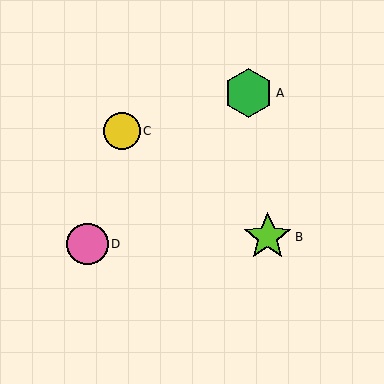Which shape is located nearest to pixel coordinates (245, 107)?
The green hexagon (labeled A) at (248, 93) is nearest to that location.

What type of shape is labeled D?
Shape D is a pink circle.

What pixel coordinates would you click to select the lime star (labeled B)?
Click at (268, 237) to select the lime star B.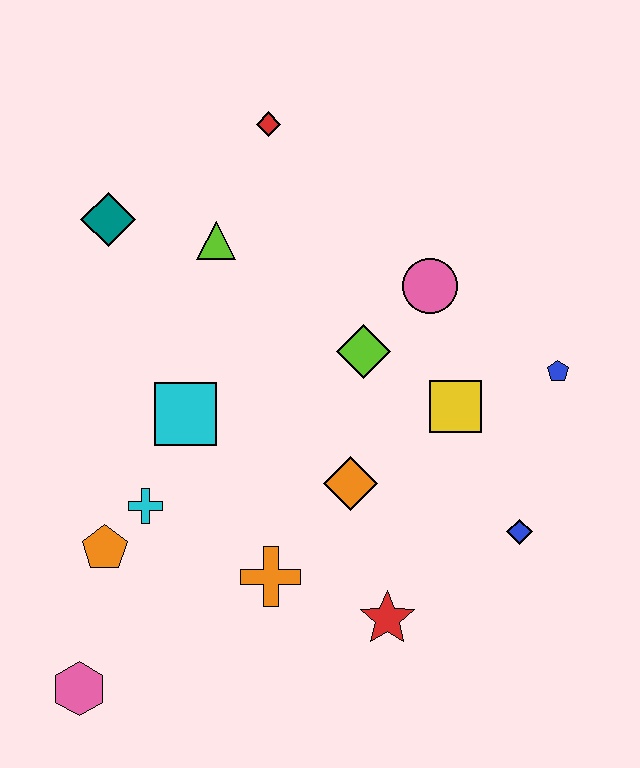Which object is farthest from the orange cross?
The red diamond is farthest from the orange cross.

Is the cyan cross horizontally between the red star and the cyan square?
No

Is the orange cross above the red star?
Yes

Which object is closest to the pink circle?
The lime diamond is closest to the pink circle.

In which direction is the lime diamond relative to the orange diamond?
The lime diamond is above the orange diamond.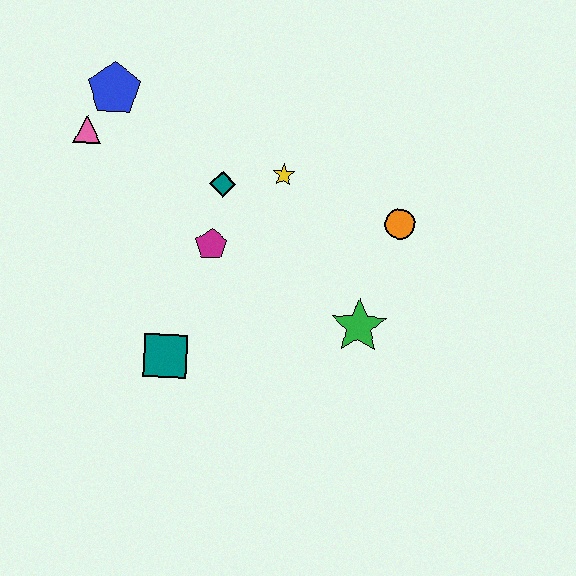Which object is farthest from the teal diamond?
The green star is farthest from the teal diamond.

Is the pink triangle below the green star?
No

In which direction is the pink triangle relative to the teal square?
The pink triangle is above the teal square.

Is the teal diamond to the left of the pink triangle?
No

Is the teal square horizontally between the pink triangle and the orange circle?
Yes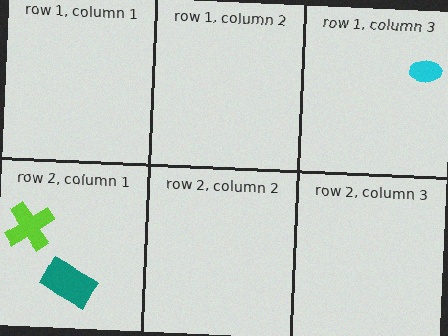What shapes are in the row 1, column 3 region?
The cyan ellipse.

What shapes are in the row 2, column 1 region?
The teal rectangle, the lime cross.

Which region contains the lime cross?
The row 2, column 1 region.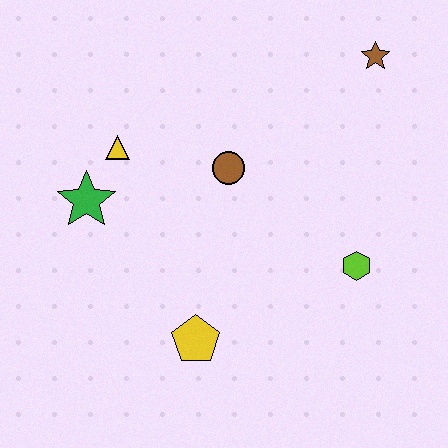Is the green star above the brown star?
No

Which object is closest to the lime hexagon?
The brown circle is closest to the lime hexagon.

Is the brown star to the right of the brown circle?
Yes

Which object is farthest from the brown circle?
The brown star is farthest from the brown circle.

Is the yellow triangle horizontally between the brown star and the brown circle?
No